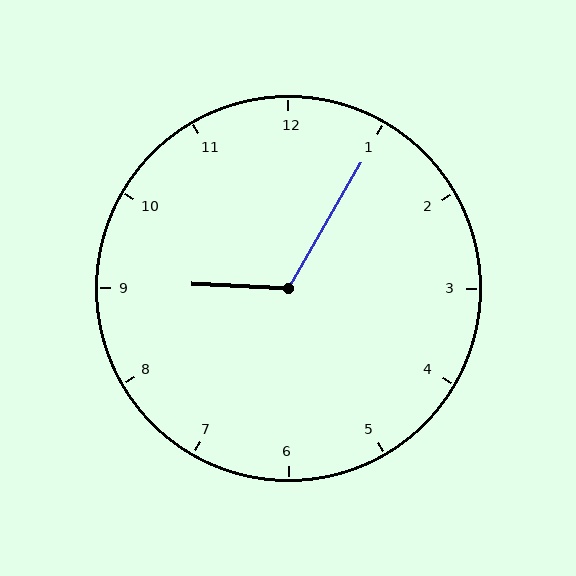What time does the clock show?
9:05.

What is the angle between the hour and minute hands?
Approximately 118 degrees.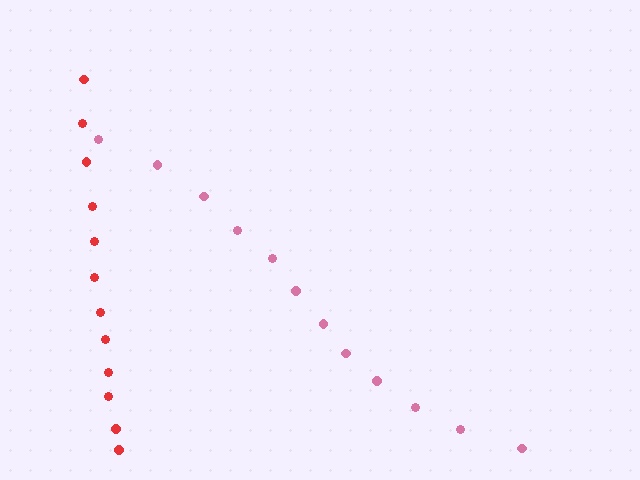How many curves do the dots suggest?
There are 2 distinct paths.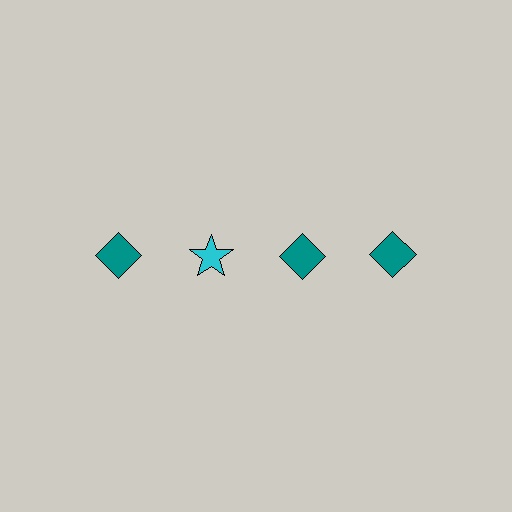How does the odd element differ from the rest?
It differs in both color (cyan instead of teal) and shape (star instead of diamond).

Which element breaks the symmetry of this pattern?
The cyan star in the top row, second from left column breaks the symmetry. All other shapes are teal diamonds.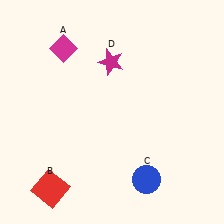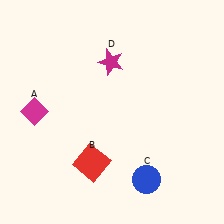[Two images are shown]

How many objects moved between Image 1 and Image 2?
2 objects moved between the two images.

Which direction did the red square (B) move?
The red square (B) moved right.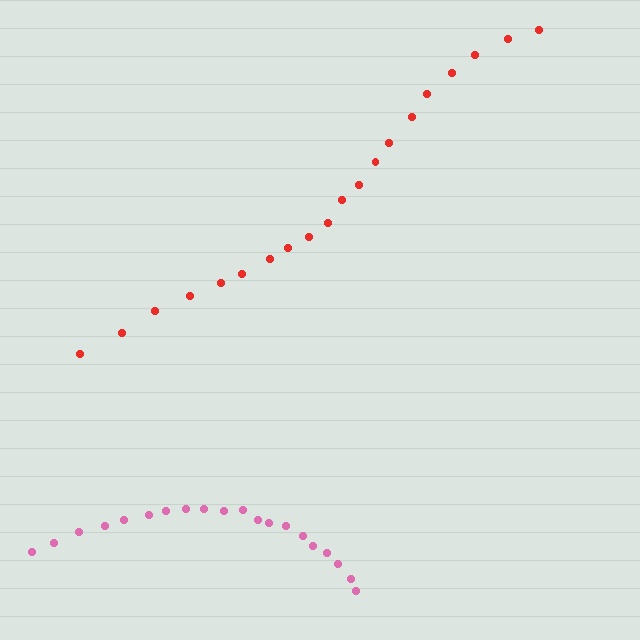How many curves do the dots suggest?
There are 2 distinct paths.